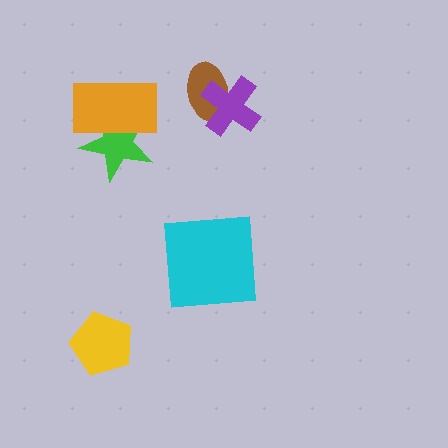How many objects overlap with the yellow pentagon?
0 objects overlap with the yellow pentagon.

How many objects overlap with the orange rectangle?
1 object overlaps with the orange rectangle.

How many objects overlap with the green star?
1 object overlaps with the green star.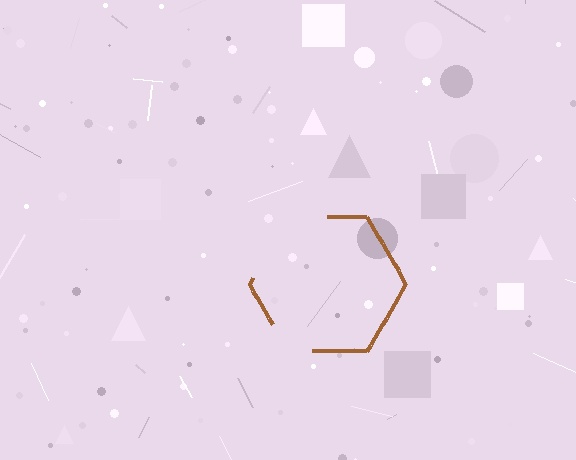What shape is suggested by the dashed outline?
The dashed outline suggests a hexagon.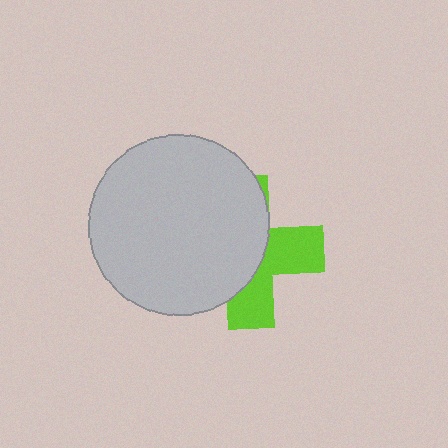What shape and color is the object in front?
The object in front is a light gray circle.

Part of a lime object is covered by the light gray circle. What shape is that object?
It is a cross.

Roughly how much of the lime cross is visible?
A small part of it is visible (roughly 41%).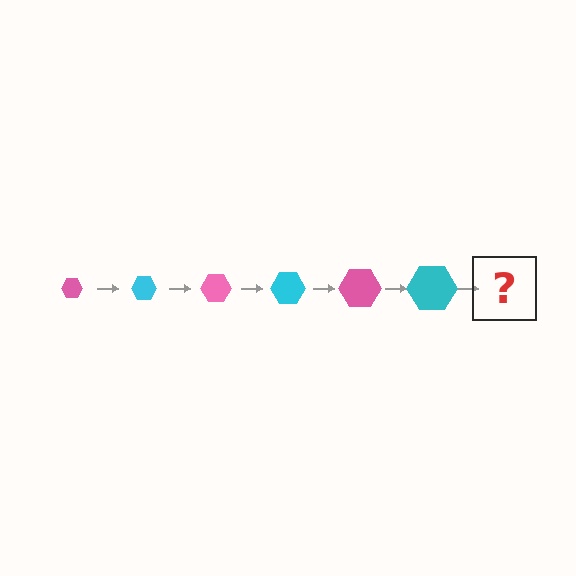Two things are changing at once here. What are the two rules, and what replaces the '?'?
The two rules are that the hexagon grows larger each step and the color cycles through pink and cyan. The '?' should be a pink hexagon, larger than the previous one.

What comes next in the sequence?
The next element should be a pink hexagon, larger than the previous one.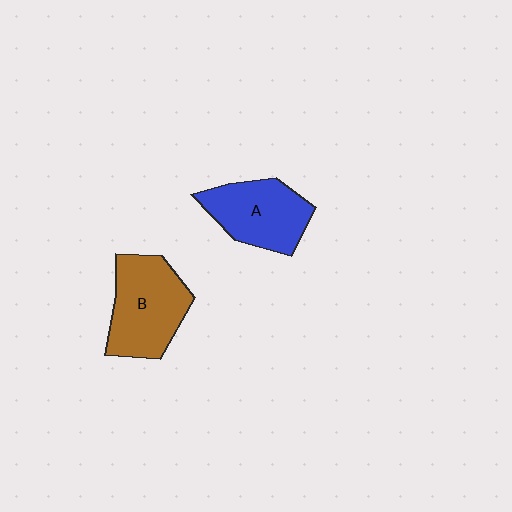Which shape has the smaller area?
Shape A (blue).